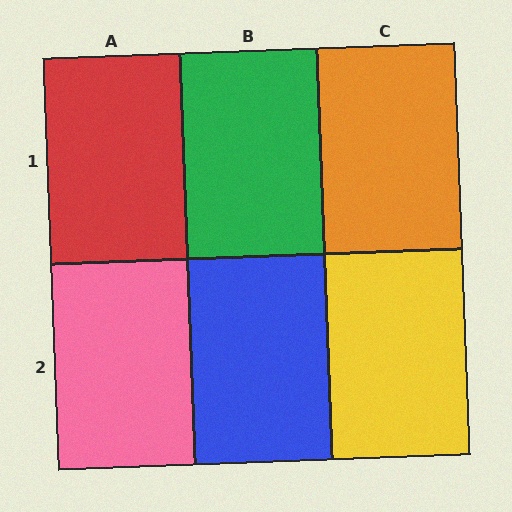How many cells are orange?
1 cell is orange.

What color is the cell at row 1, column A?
Red.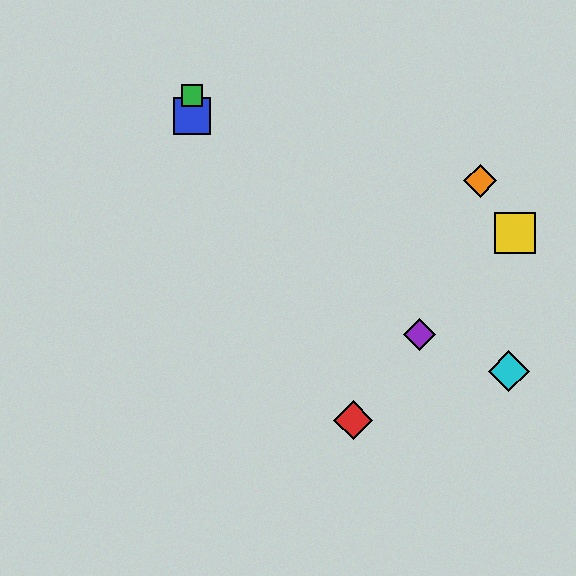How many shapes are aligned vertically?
2 shapes (the blue square, the green square) are aligned vertically.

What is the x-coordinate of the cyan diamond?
The cyan diamond is at x≈509.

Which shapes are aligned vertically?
The blue square, the green square are aligned vertically.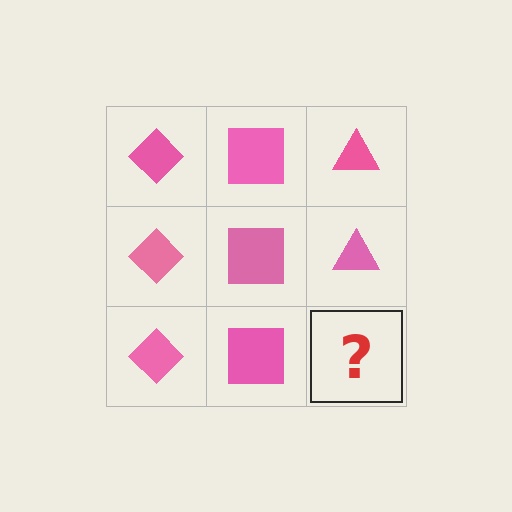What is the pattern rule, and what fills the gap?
The rule is that each column has a consistent shape. The gap should be filled with a pink triangle.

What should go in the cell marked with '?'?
The missing cell should contain a pink triangle.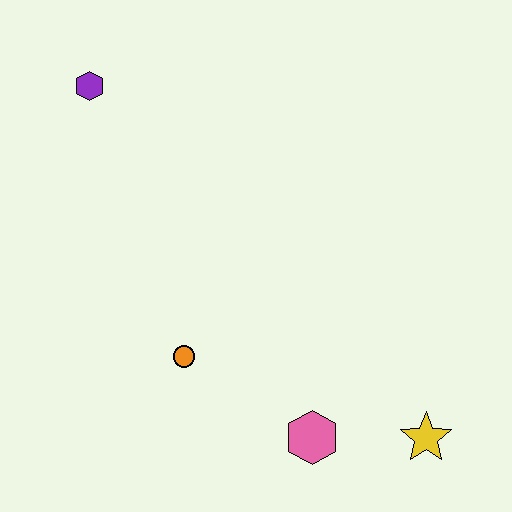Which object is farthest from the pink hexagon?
The purple hexagon is farthest from the pink hexagon.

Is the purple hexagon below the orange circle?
No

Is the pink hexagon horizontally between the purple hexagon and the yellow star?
Yes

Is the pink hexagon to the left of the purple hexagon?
No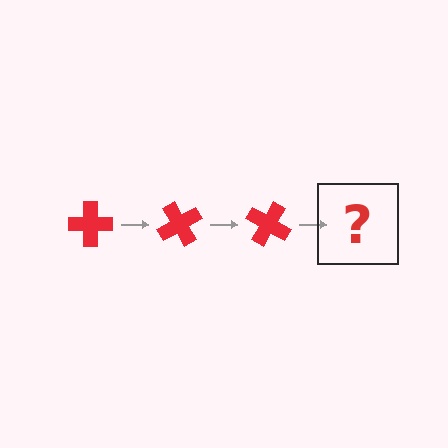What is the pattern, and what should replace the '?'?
The pattern is that the cross rotates 60 degrees each step. The '?' should be a red cross rotated 180 degrees.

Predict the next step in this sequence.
The next step is a red cross rotated 180 degrees.